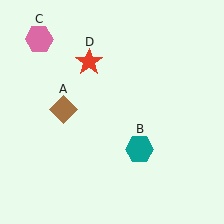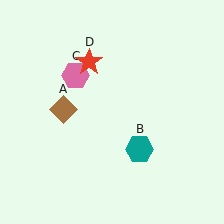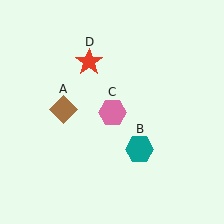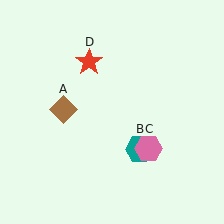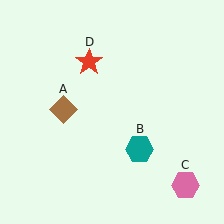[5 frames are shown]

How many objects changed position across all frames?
1 object changed position: pink hexagon (object C).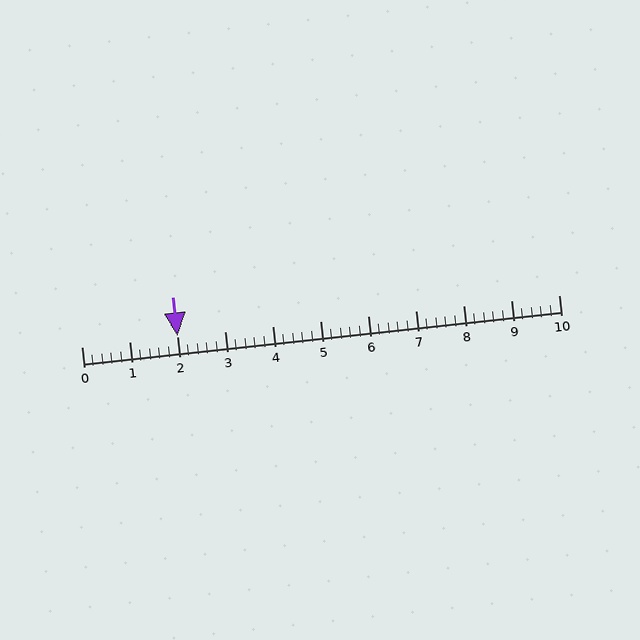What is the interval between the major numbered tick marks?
The major tick marks are spaced 1 units apart.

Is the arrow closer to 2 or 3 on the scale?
The arrow is closer to 2.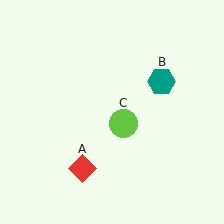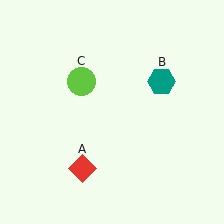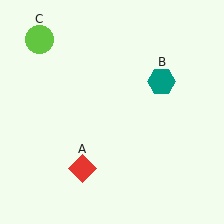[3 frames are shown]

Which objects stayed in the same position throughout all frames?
Red diamond (object A) and teal hexagon (object B) remained stationary.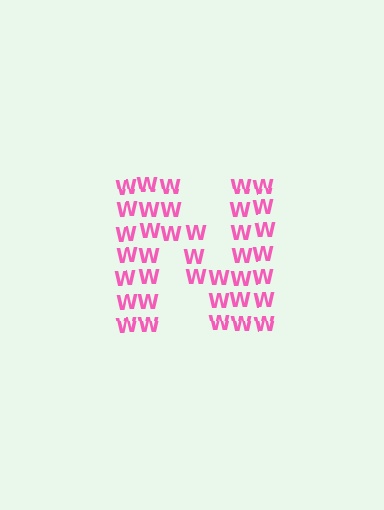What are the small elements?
The small elements are letter W's.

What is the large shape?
The large shape is the letter N.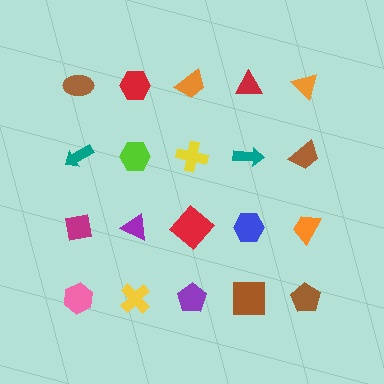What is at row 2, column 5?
A brown trapezoid.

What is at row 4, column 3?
A purple pentagon.